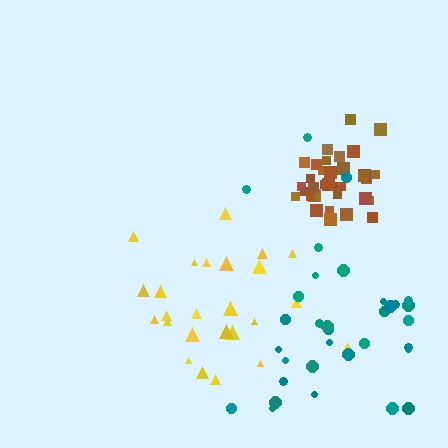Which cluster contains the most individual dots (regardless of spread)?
Brown (35).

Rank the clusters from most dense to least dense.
brown, yellow, teal.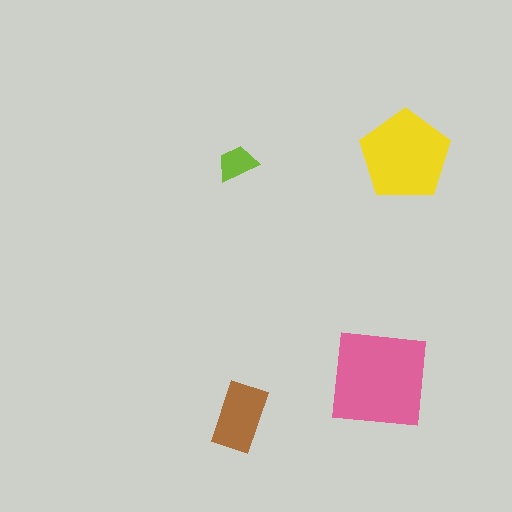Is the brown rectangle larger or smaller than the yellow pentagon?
Smaller.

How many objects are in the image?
There are 4 objects in the image.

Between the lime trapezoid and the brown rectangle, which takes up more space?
The brown rectangle.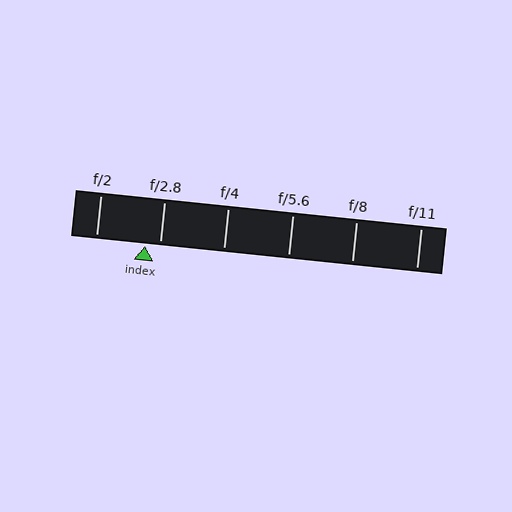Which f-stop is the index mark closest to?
The index mark is closest to f/2.8.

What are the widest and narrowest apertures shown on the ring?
The widest aperture shown is f/2 and the narrowest is f/11.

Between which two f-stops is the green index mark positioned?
The index mark is between f/2 and f/2.8.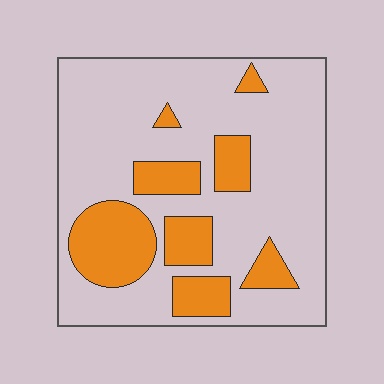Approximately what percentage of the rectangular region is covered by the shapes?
Approximately 25%.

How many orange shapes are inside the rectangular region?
8.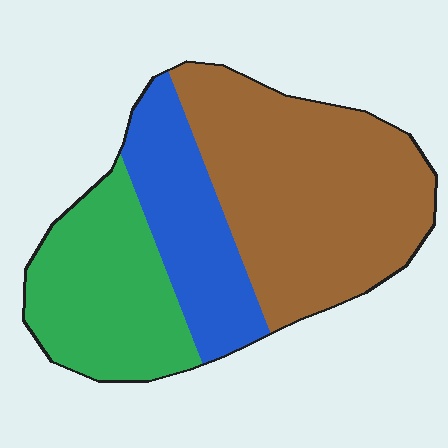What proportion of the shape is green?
Green covers 28% of the shape.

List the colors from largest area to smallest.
From largest to smallest: brown, green, blue.